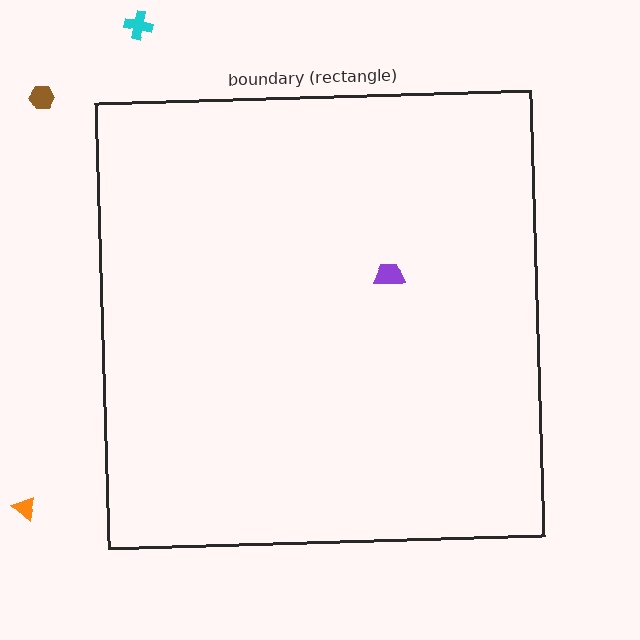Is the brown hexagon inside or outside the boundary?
Outside.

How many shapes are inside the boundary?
1 inside, 3 outside.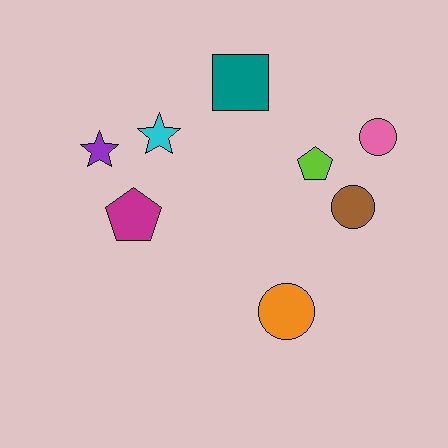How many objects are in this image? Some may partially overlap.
There are 8 objects.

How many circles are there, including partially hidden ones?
There are 3 circles.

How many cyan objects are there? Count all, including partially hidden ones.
There is 1 cyan object.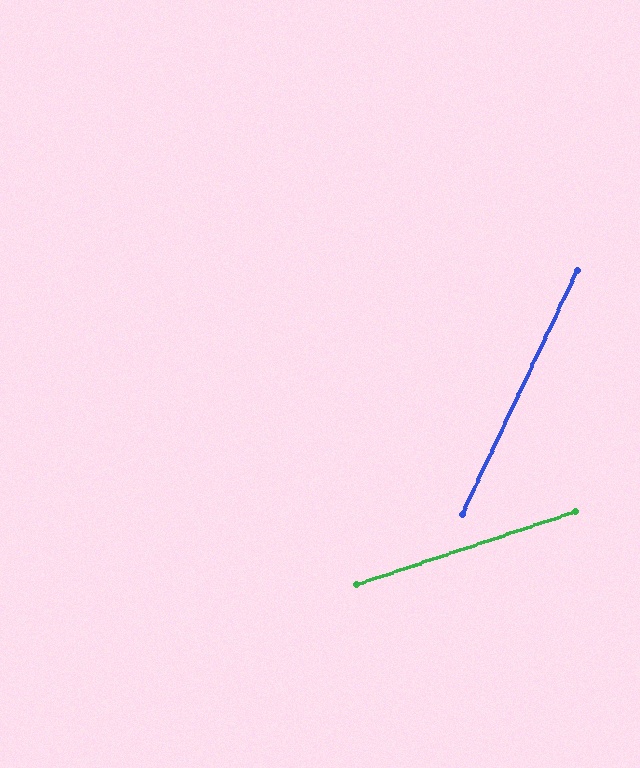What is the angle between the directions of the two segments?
Approximately 46 degrees.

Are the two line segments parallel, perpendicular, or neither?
Neither parallel nor perpendicular — they differ by about 46°.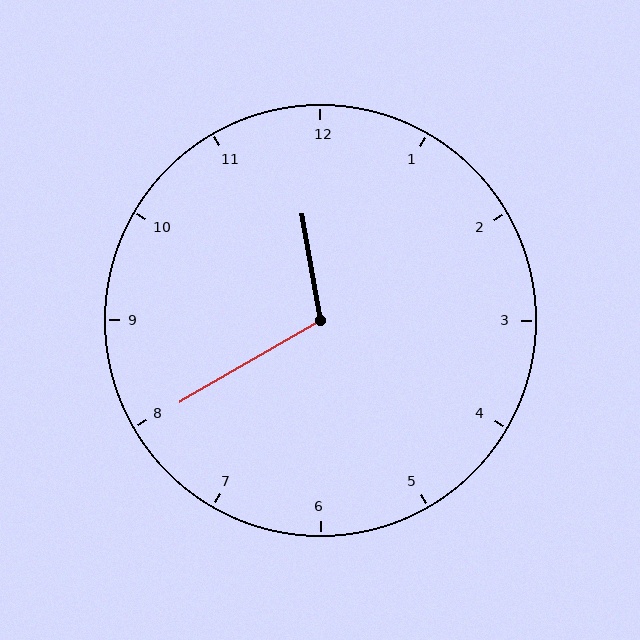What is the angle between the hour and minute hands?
Approximately 110 degrees.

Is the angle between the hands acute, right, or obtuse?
It is obtuse.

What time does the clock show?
11:40.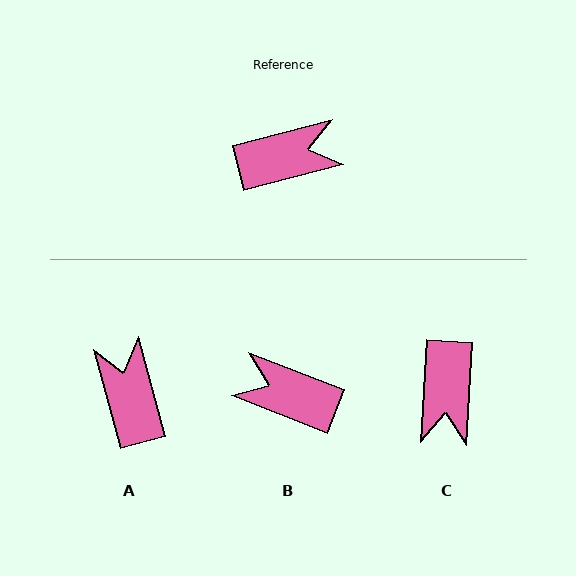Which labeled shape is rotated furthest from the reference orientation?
B, about 144 degrees away.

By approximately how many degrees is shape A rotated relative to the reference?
Approximately 91 degrees counter-clockwise.